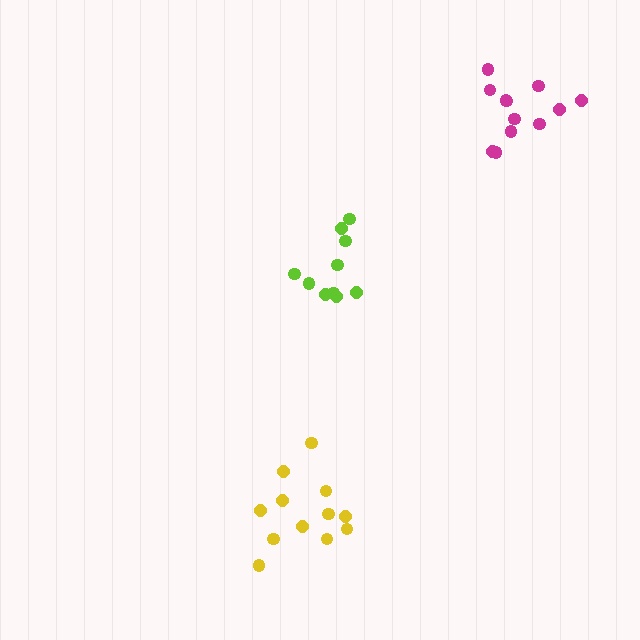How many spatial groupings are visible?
There are 3 spatial groupings.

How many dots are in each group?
Group 1: 10 dots, Group 2: 12 dots, Group 3: 12 dots (34 total).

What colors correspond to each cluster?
The clusters are colored: lime, magenta, yellow.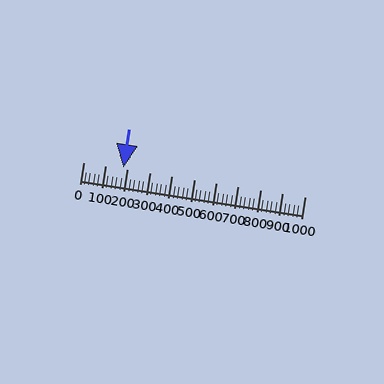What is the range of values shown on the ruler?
The ruler shows values from 0 to 1000.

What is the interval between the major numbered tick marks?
The major tick marks are spaced 100 units apart.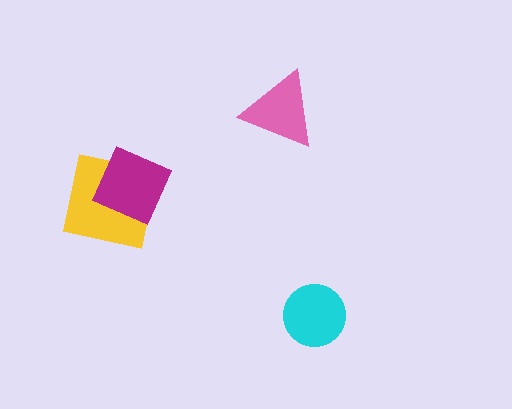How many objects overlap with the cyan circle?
0 objects overlap with the cyan circle.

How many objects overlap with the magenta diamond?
1 object overlaps with the magenta diamond.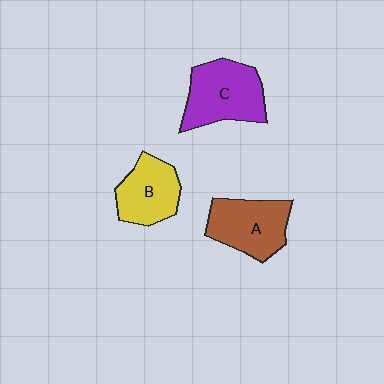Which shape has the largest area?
Shape C (purple).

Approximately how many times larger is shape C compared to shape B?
Approximately 1.3 times.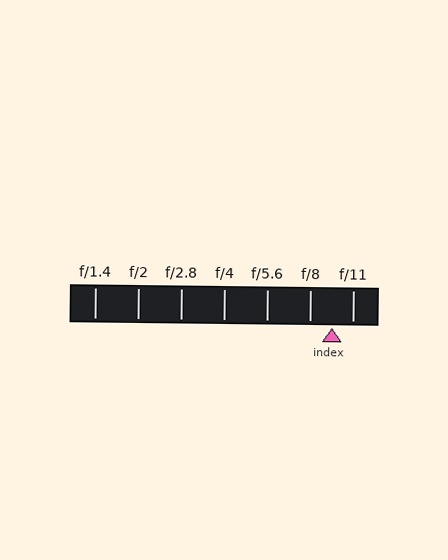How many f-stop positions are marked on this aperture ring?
There are 7 f-stop positions marked.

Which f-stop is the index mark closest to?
The index mark is closest to f/11.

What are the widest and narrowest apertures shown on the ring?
The widest aperture shown is f/1.4 and the narrowest is f/11.